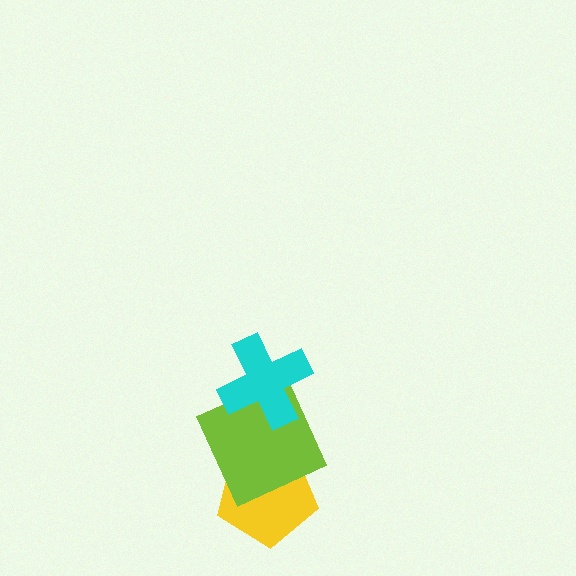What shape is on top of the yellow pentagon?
The lime square is on top of the yellow pentagon.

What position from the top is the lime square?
The lime square is 2nd from the top.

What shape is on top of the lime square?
The cyan cross is on top of the lime square.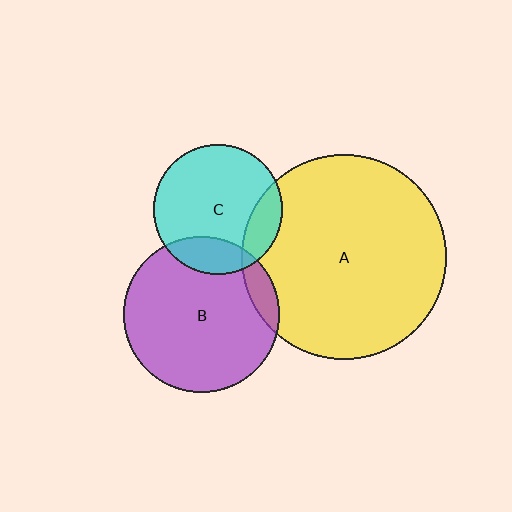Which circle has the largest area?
Circle A (yellow).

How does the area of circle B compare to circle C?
Approximately 1.4 times.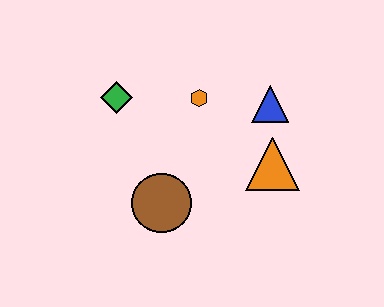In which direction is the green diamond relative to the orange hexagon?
The green diamond is to the left of the orange hexagon.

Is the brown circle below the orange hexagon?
Yes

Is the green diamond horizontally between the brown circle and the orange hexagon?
No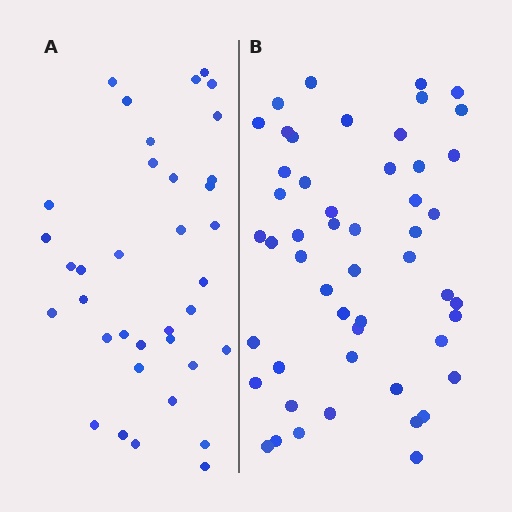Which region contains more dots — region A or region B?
Region B (the right region) has more dots.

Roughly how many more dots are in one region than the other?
Region B has approximately 15 more dots than region A.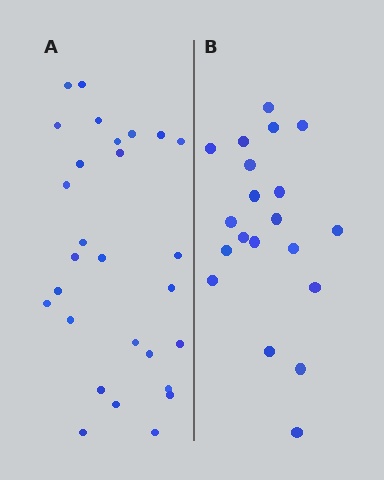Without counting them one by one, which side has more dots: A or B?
Region A (the left region) has more dots.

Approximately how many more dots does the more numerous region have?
Region A has roughly 8 or so more dots than region B.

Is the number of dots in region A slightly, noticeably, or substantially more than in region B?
Region A has noticeably more, but not dramatically so. The ratio is roughly 1.4 to 1.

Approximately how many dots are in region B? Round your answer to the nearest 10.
About 20 dots.